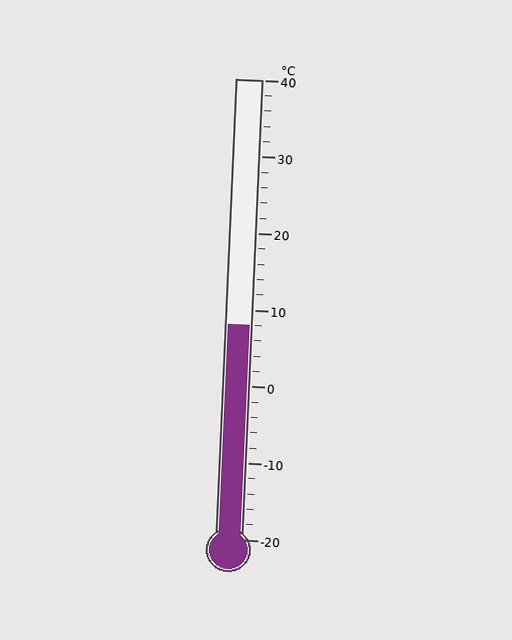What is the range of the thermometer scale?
The thermometer scale ranges from -20°C to 40°C.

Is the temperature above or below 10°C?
The temperature is below 10°C.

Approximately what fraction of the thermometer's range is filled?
The thermometer is filled to approximately 45% of its range.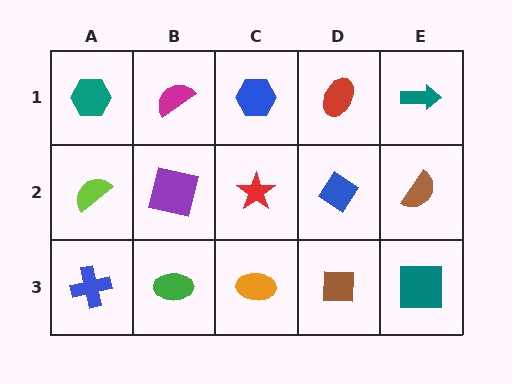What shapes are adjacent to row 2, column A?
A teal hexagon (row 1, column A), a blue cross (row 3, column A), a purple square (row 2, column B).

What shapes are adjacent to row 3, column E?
A brown semicircle (row 2, column E), a brown square (row 3, column D).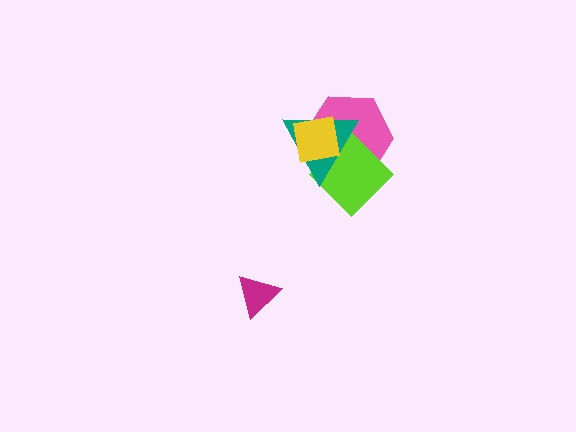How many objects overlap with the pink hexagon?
3 objects overlap with the pink hexagon.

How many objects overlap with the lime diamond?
3 objects overlap with the lime diamond.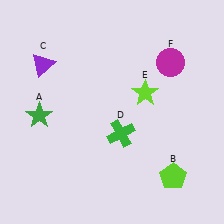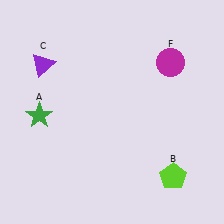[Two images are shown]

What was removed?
The lime star (E), the green cross (D) were removed in Image 2.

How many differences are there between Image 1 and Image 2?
There are 2 differences between the two images.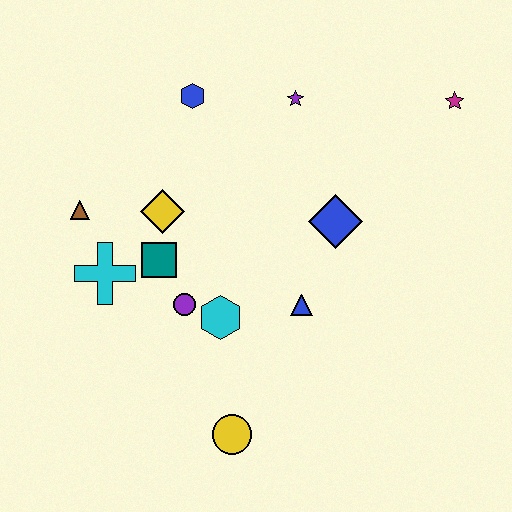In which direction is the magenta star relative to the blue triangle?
The magenta star is above the blue triangle.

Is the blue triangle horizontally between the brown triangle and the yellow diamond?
No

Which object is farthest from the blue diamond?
The brown triangle is farthest from the blue diamond.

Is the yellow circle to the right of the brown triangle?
Yes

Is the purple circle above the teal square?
No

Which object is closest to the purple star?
The blue hexagon is closest to the purple star.